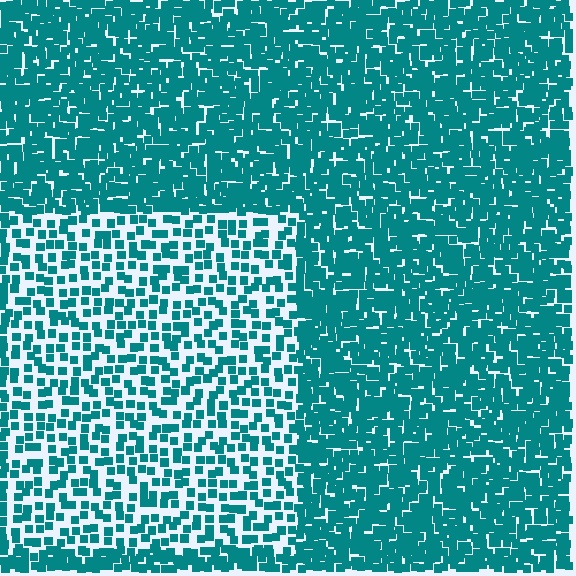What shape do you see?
I see a rectangle.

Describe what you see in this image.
The image contains small teal elements arranged at two different densities. A rectangle-shaped region is visible where the elements are less densely packed than the surrounding area.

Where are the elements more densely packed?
The elements are more densely packed outside the rectangle boundary.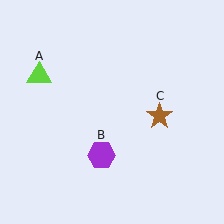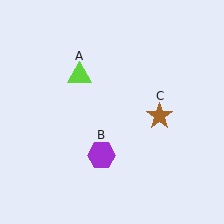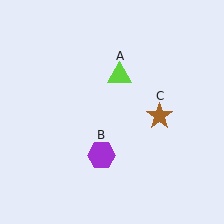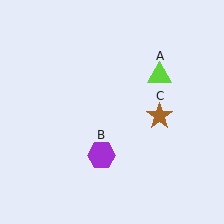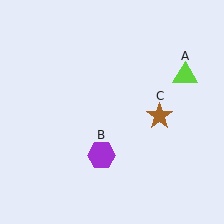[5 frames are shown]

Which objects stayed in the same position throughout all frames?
Purple hexagon (object B) and brown star (object C) remained stationary.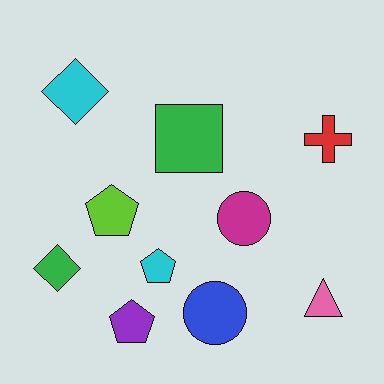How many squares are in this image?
There is 1 square.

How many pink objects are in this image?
There is 1 pink object.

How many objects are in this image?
There are 10 objects.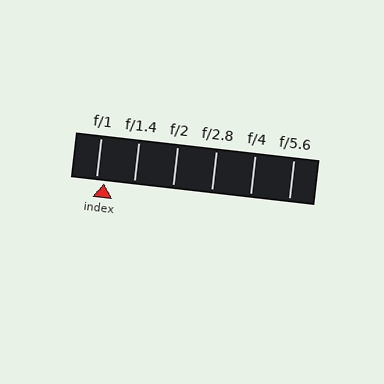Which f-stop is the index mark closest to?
The index mark is closest to f/1.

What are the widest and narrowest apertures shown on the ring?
The widest aperture shown is f/1 and the narrowest is f/5.6.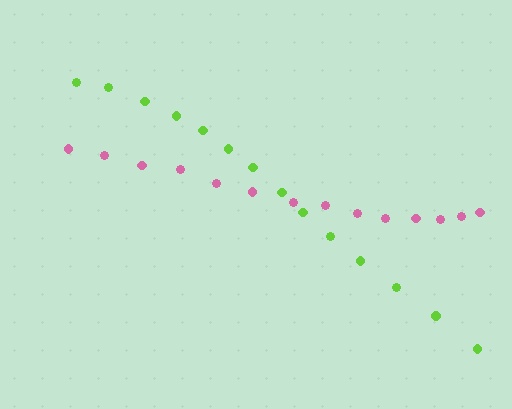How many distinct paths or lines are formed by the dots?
There are 2 distinct paths.